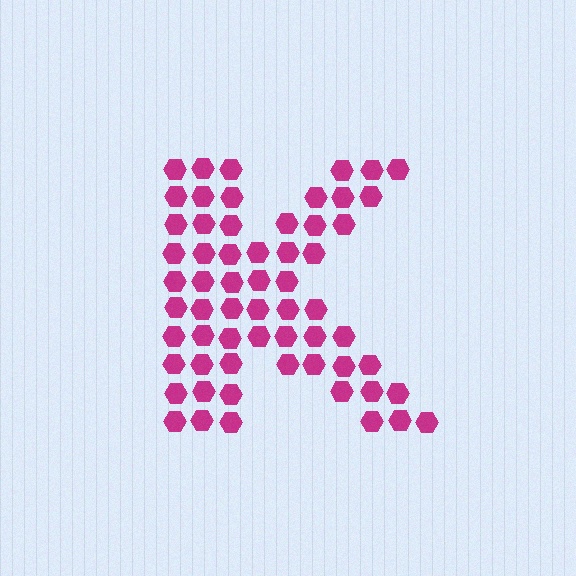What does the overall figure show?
The overall figure shows the letter K.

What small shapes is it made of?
It is made of small hexagons.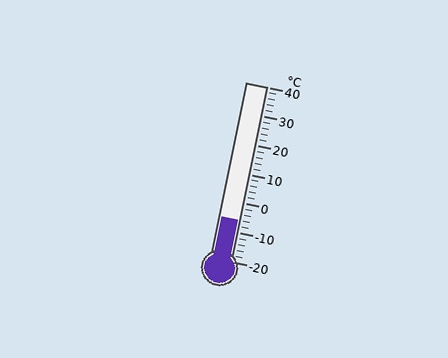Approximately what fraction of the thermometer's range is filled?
The thermometer is filled to approximately 25% of its range.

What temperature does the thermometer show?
The thermometer shows approximately -6°C.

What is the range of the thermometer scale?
The thermometer scale ranges from -20°C to 40°C.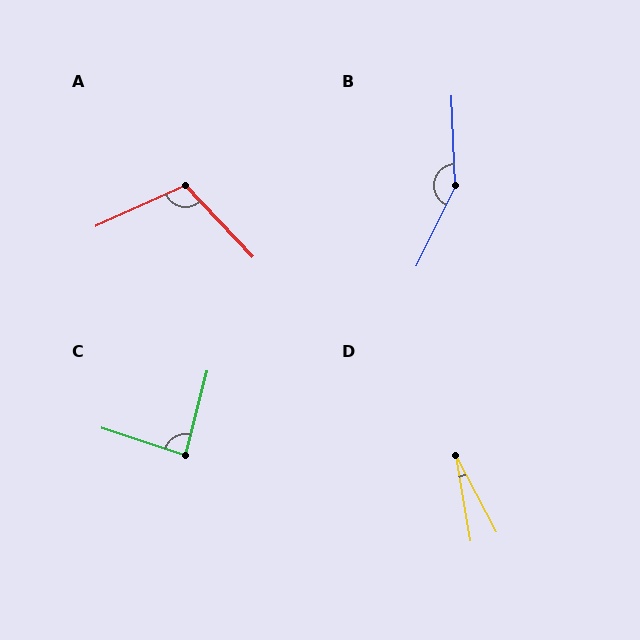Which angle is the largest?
B, at approximately 152 degrees.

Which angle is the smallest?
D, at approximately 18 degrees.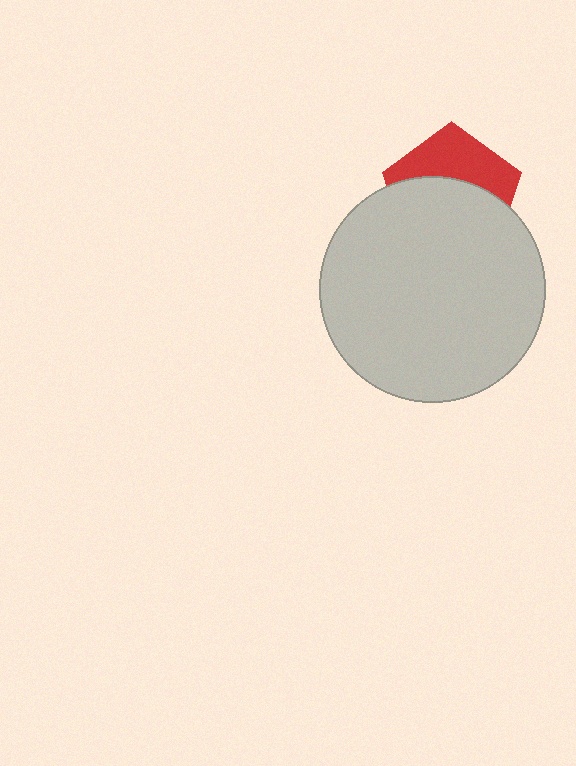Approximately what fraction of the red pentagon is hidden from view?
Roughly 60% of the red pentagon is hidden behind the light gray circle.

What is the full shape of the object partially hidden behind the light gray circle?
The partially hidden object is a red pentagon.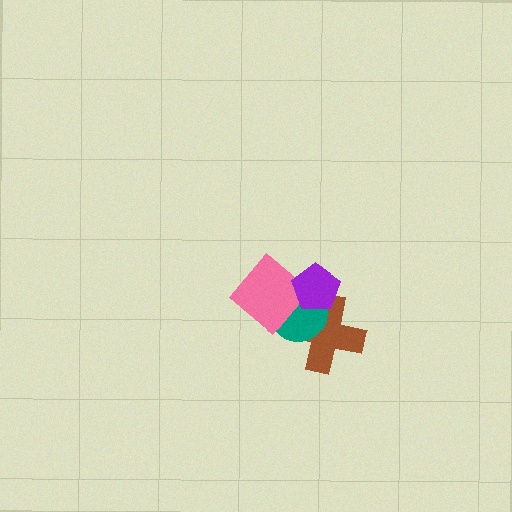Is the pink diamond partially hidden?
Yes, it is partially covered by another shape.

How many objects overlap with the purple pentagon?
3 objects overlap with the purple pentagon.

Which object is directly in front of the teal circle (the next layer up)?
The pink diamond is directly in front of the teal circle.